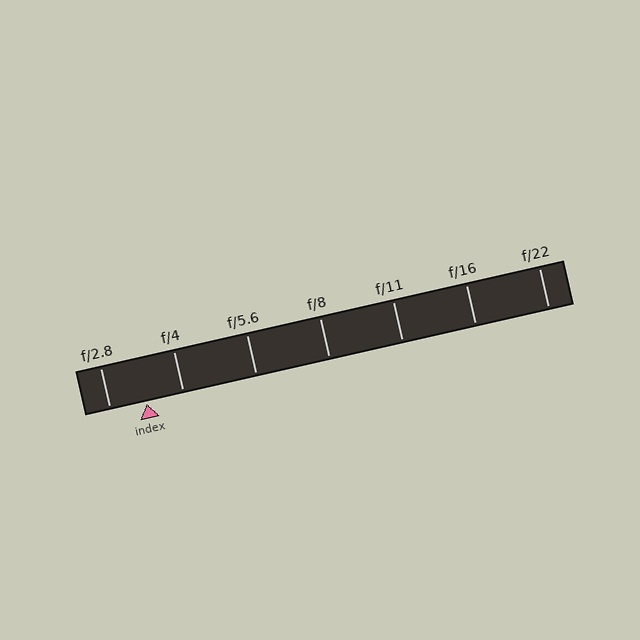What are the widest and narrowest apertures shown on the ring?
The widest aperture shown is f/2.8 and the narrowest is f/22.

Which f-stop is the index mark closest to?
The index mark is closest to f/4.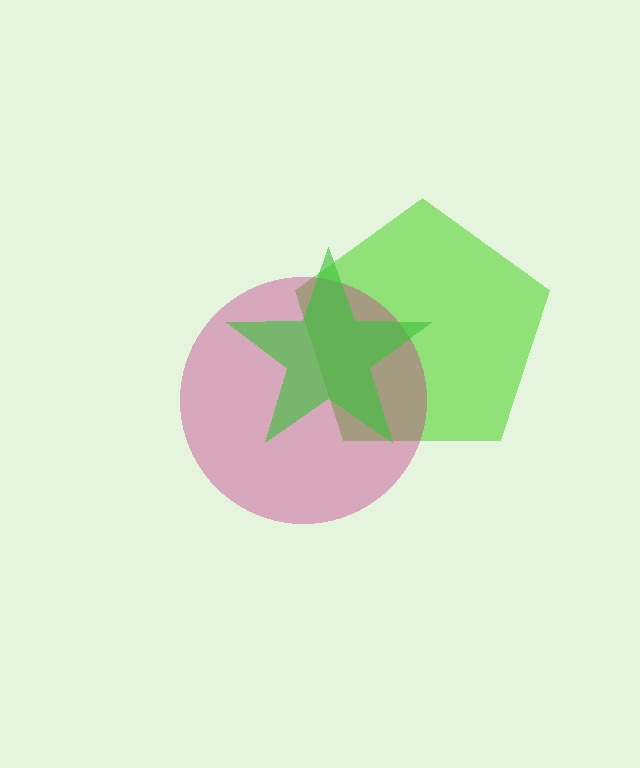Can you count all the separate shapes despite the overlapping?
Yes, there are 3 separate shapes.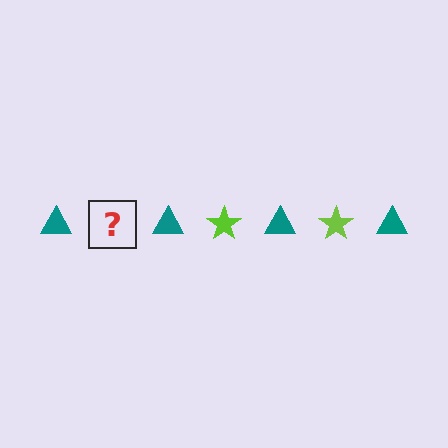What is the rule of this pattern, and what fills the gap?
The rule is that the pattern alternates between teal triangle and lime star. The gap should be filled with a lime star.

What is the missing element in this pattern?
The missing element is a lime star.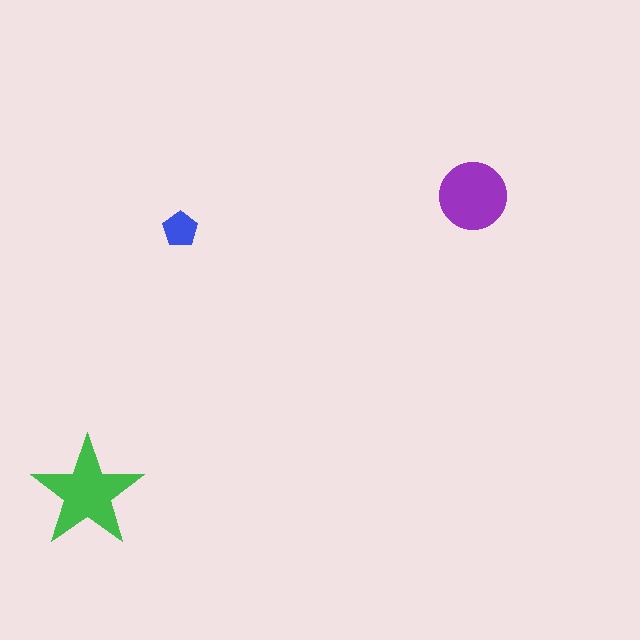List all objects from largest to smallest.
The green star, the purple circle, the blue pentagon.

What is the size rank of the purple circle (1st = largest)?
2nd.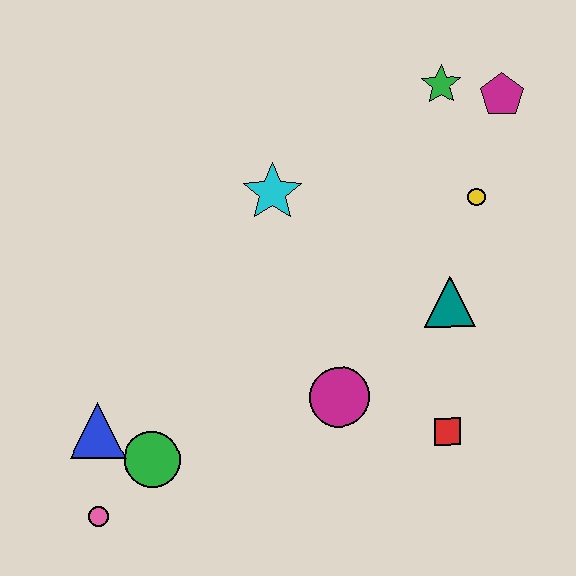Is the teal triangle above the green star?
No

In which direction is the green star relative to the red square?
The green star is above the red square.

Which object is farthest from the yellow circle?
The pink circle is farthest from the yellow circle.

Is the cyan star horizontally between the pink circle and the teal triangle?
Yes